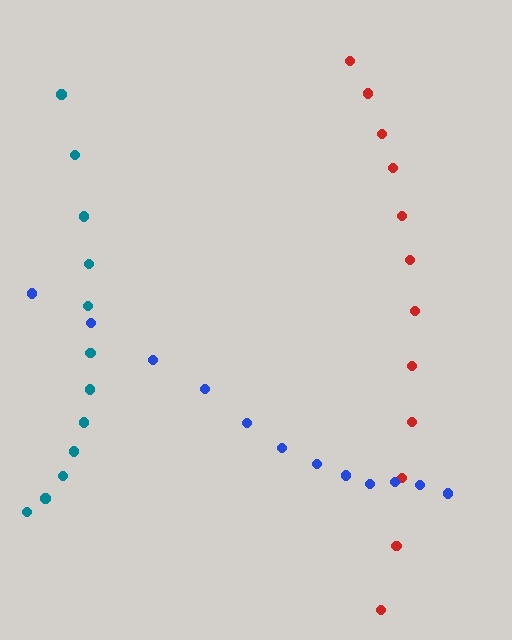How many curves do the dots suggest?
There are 3 distinct paths.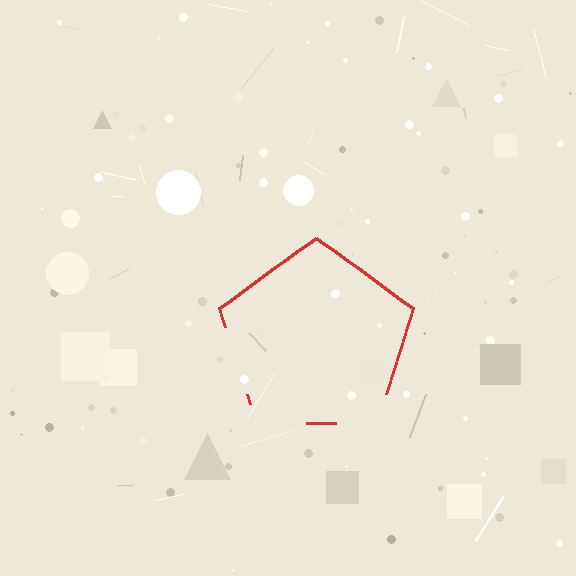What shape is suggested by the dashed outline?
The dashed outline suggests a pentagon.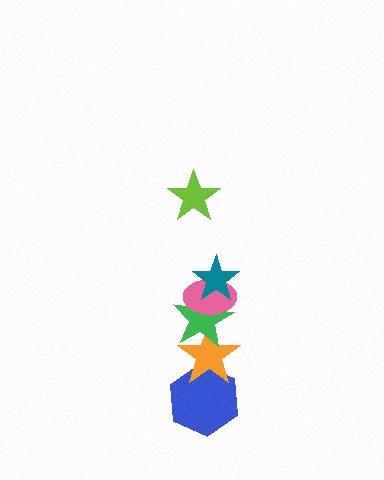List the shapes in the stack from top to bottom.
From top to bottom: the lime star, the teal star, the pink ellipse, the green star, the orange star, the blue hexagon.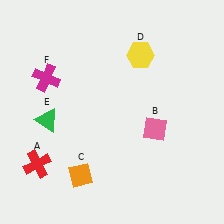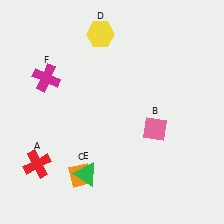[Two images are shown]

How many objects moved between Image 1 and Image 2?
2 objects moved between the two images.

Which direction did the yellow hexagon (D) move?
The yellow hexagon (D) moved left.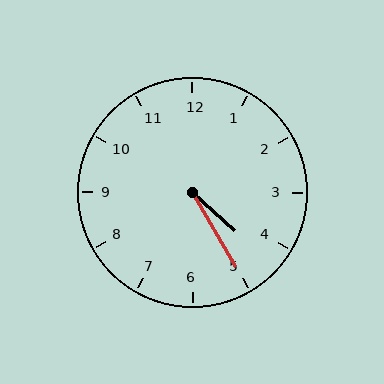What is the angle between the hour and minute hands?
Approximately 18 degrees.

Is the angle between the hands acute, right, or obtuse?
It is acute.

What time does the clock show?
4:25.